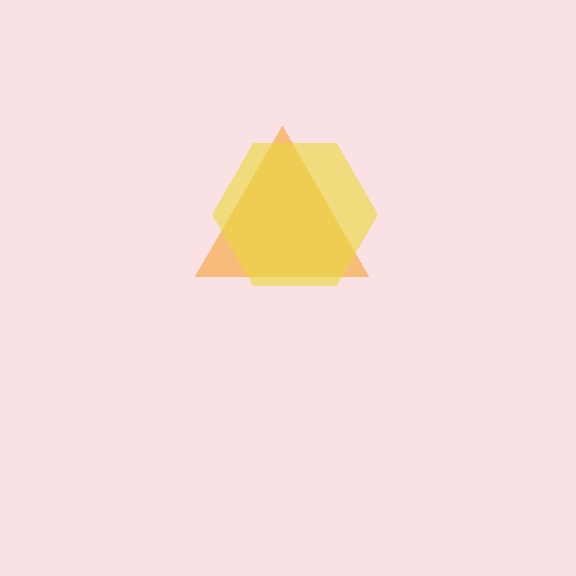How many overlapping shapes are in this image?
There are 2 overlapping shapes in the image.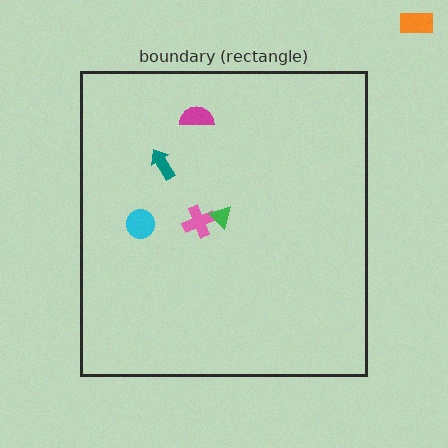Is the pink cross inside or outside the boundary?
Inside.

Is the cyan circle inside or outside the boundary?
Inside.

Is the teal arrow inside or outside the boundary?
Inside.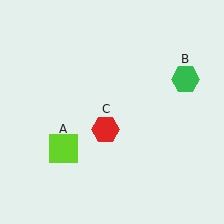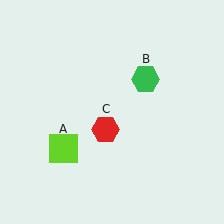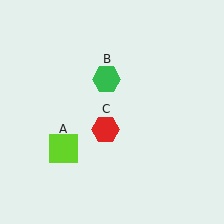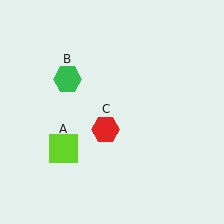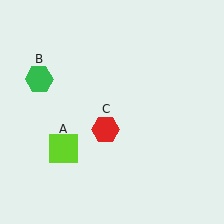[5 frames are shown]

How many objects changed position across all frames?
1 object changed position: green hexagon (object B).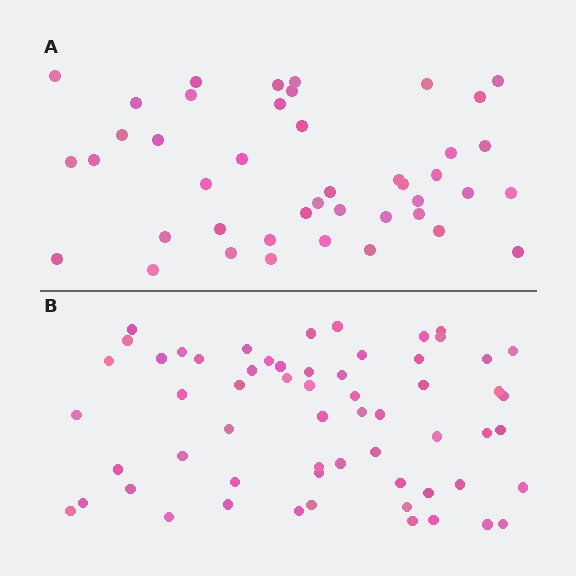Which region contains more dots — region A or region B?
Region B (the bottom region) has more dots.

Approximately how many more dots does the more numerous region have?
Region B has approximately 15 more dots than region A.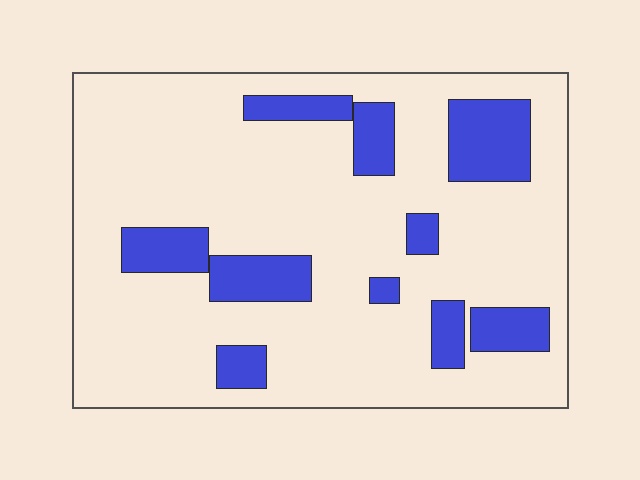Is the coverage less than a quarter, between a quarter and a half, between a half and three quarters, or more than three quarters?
Less than a quarter.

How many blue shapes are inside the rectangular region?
10.